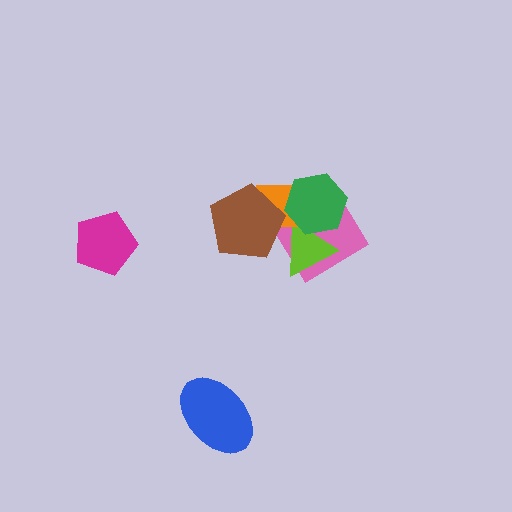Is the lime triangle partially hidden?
Yes, it is partially covered by another shape.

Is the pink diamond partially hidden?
Yes, it is partially covered by another shape.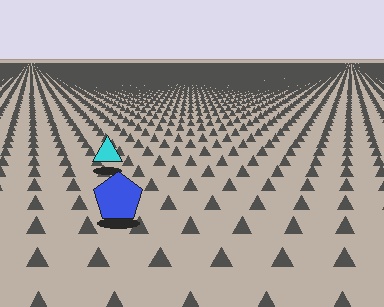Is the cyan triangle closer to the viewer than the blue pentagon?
No. The blue pentagon is closer — you can tell from the texture gradient: the ground texture is coarser near it.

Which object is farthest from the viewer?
The cyan triangle is farthest from the viewer. It appears smaller and the ground texture around it is denser.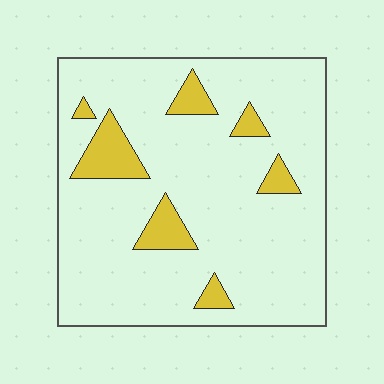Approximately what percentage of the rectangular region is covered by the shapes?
Approximately 10%.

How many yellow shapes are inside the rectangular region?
7.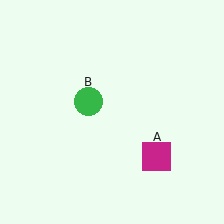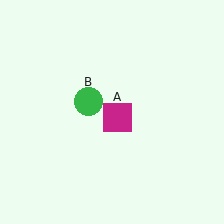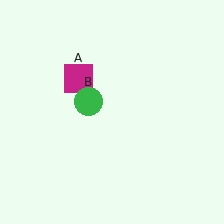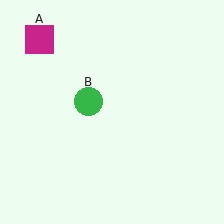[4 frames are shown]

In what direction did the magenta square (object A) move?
The magenta square (object A) moved up and to the left.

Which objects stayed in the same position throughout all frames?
Green circle (object B) remained stationary.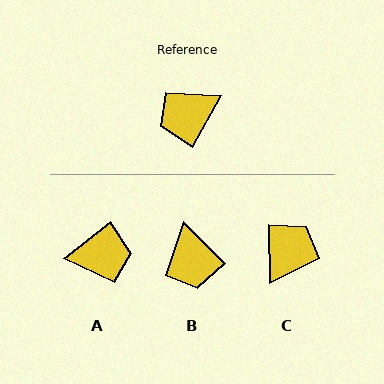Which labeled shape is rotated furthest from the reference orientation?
A, about 158 degrees away.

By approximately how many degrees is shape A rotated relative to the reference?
Approximately 158 degrees counter-clockwise.